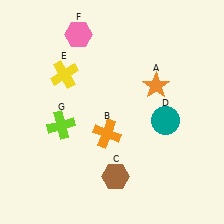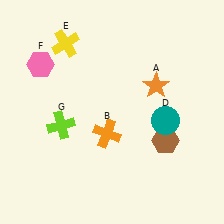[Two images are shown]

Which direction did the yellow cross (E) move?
The yellow cross (E) moved up.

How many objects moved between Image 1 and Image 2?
3 objects moved between the two images.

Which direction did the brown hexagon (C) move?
The brown hexagon (C) moved right.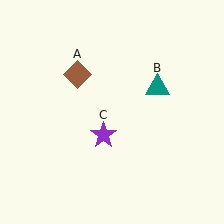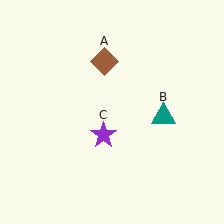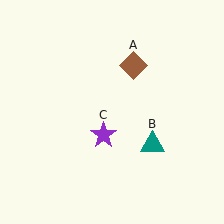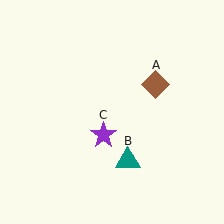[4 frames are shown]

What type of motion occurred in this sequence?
The brown diamond (object A), teal triangle (object B) rotated clockwise around the center of the scene.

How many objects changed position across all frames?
2 objects changed position: brown diamond (object A), teal triangle (object B).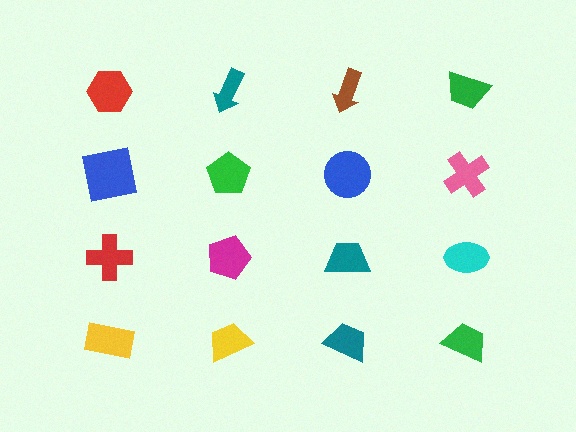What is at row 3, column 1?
A red cross.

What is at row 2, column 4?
A pink cross.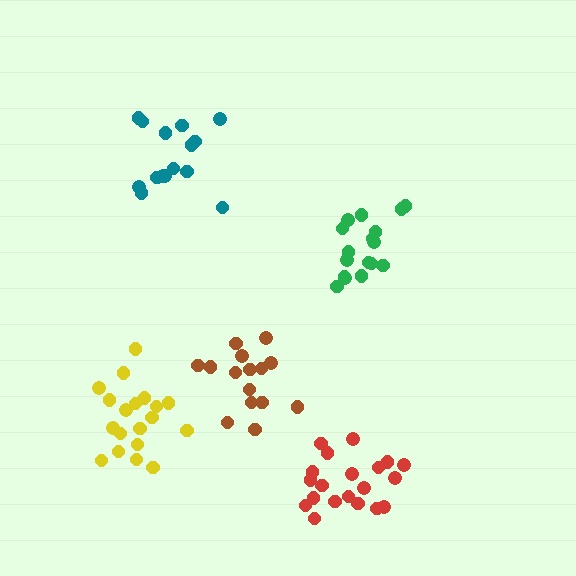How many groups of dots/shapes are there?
There are 5 groups.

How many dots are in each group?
Group 1: 17 dots, Group 2: 15 dots, Group 3: 15 dots, Group 4: 20 dots, Group 5: 19 dots (86 total).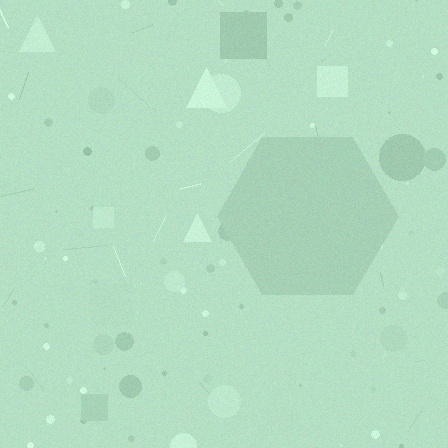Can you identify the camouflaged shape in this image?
The camouflaged shape is a hexagon.